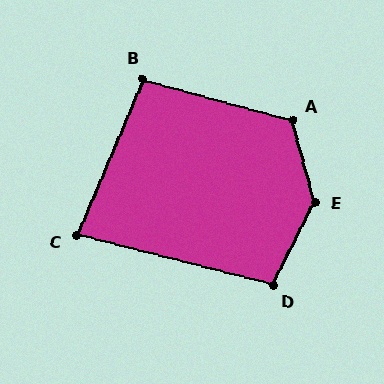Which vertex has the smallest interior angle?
C, at approximately 81 degrees.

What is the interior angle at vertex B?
Approximately 98 degrees (obtuse).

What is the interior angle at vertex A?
Approximately 121 degrees (obtuse).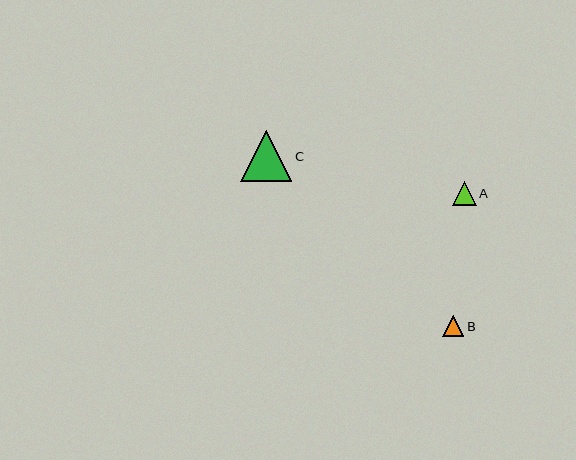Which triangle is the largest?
Triangle C is the largest with a size of approximately 51 pixels.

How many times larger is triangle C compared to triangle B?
Triangle C is approximately 2.5 times the size of triangle B.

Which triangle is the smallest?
Triangle B is the smallest with a size of approximately 21 pixels.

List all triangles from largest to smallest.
From largest to smallest: C, A, B.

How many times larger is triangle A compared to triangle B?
Triangle A is approximately 1.2 times the size of triangle B.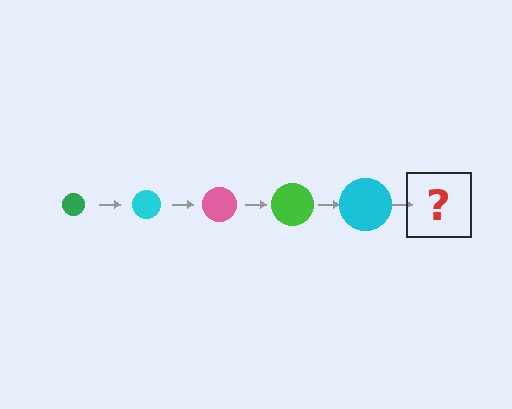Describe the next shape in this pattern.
It should be a pink circle, larger than the previous one.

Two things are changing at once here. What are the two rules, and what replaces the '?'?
The two rules are that the circle grows larger each step and the color cycles through green, cyan, and pink. The '?' should be a pink circle, larger than the previous one.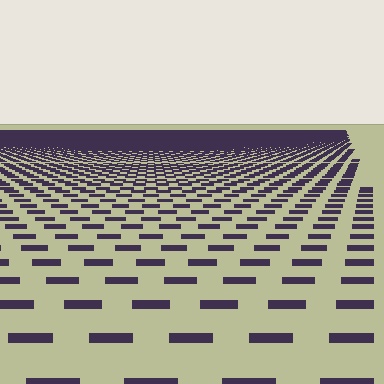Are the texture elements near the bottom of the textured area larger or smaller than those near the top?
Larger. Near the bottom, elements are closer to the viewer and appear at a bigger on-screen size.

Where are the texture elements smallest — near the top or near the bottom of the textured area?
Near the top.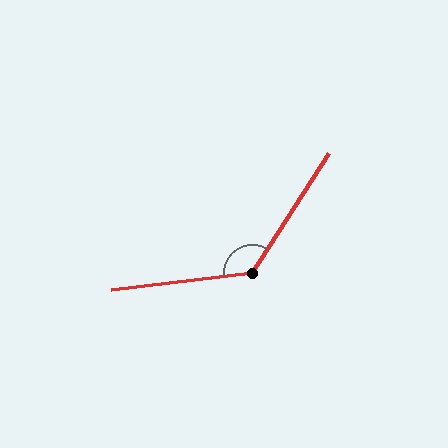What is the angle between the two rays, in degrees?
Approximately 130 degrees.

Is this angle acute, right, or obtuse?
It is obtuse.